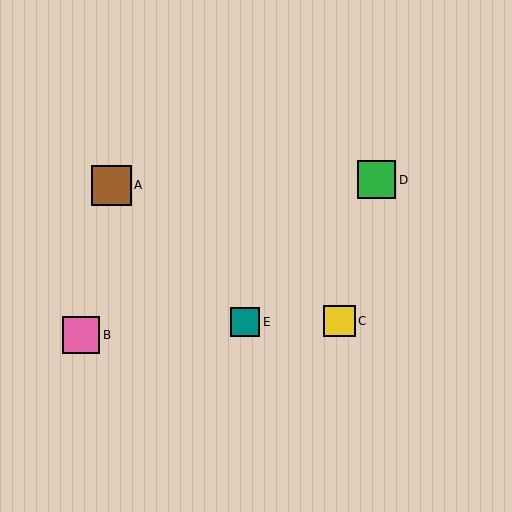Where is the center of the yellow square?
The center of the yellow square is at (339, 321).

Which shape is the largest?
The brown square (labeled A) is the largest.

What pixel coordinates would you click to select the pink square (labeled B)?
Click at (81, 335) to select the pink square B.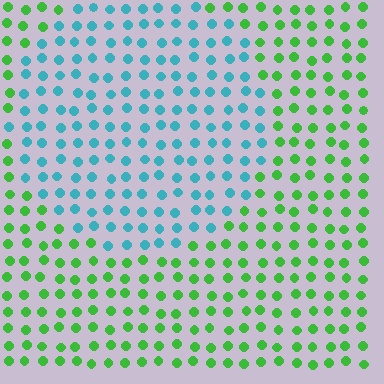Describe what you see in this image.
The image is filled with small green elements in a uniform arrangement. A circle-shaped region is visible where the elements are tinted to a slightly different hue, forming a subtle color boundary.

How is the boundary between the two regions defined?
The boundary is defined purely by a slight shift in hue (about 66 degrees). Spacing, size, and orientation are identical on both sides.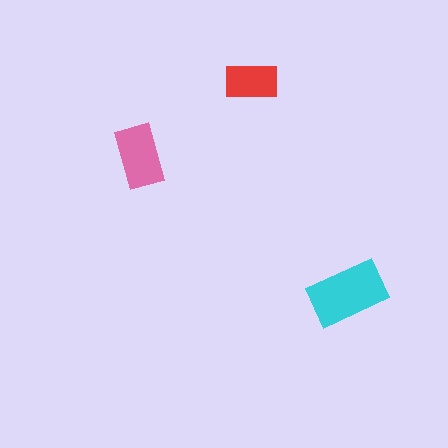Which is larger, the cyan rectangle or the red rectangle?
The cyan one.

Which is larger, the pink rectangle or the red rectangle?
The pink one.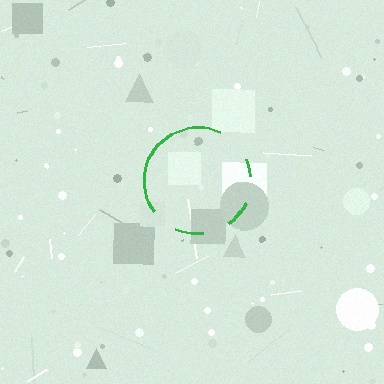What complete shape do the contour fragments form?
The contour fragments form a circle.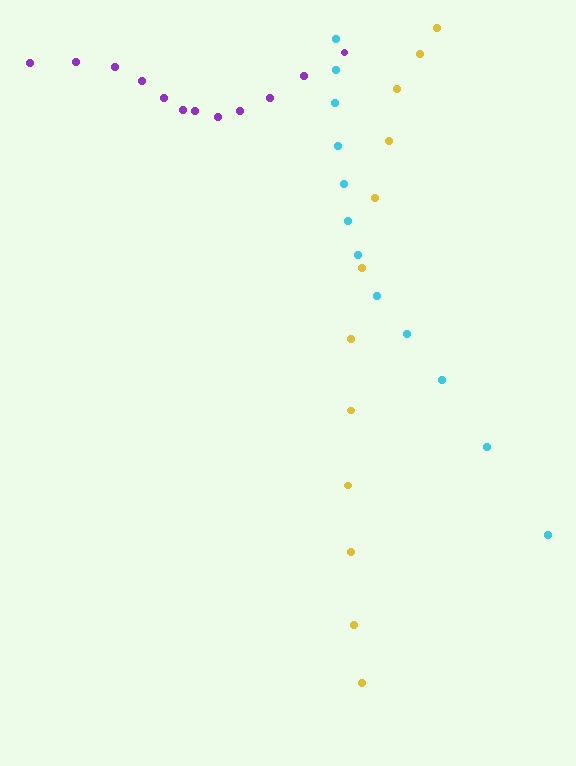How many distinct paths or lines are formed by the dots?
There are 3 distinct paths.